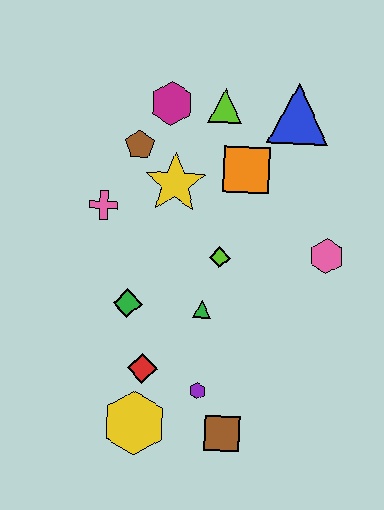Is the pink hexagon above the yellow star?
No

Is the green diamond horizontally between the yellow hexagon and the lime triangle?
No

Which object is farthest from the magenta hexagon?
The brown square is farthest from the magenta hexagon.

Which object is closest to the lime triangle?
The magenta hexagon is closest to the lime triangle.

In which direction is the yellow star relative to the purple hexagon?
The yellow star is above the purple hexagon.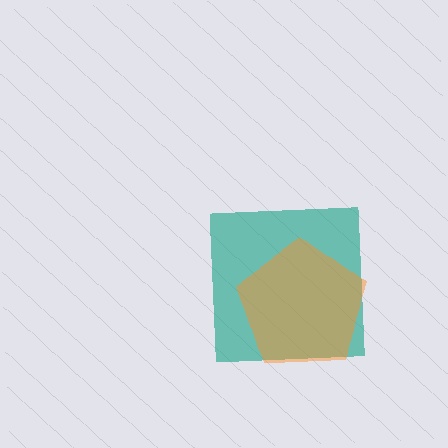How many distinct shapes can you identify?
There are 2 distinct shapes: a teal square, an orange pentagon.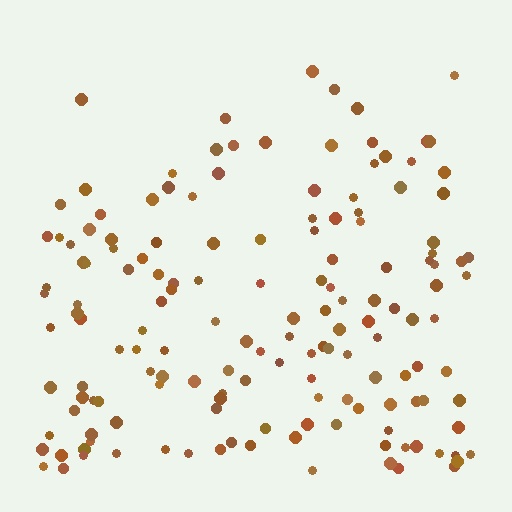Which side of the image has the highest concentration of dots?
The bottom.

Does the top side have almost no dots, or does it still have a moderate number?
Still a moderate number, just noticeably fewer than the bottom.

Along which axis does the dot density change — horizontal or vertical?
Vertical.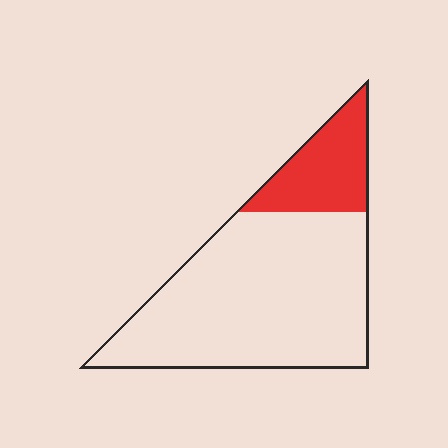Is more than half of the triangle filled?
No.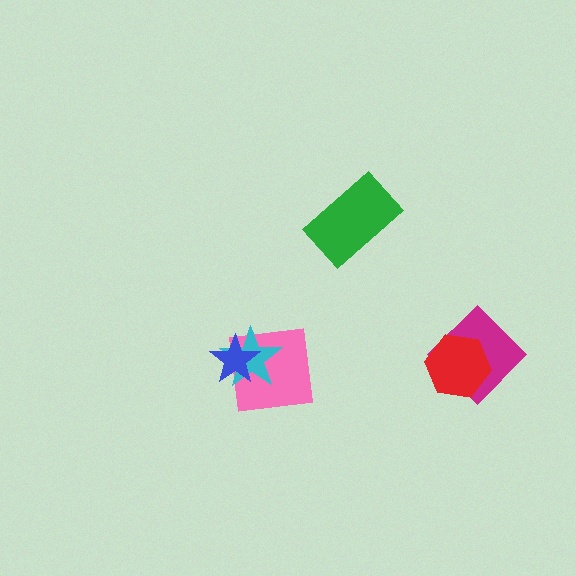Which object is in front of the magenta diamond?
The red hexagon is in front of the magenta diamond.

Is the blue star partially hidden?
No, no other shape covers it.